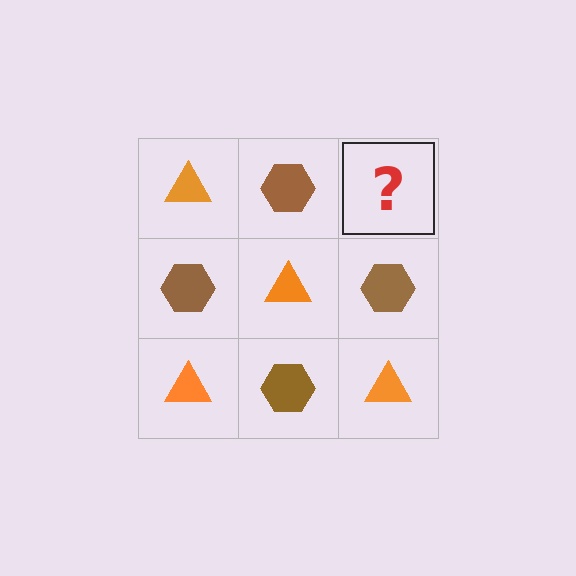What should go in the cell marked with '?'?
The missing cell should contain an orange triangle.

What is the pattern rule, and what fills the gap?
The rule is that it alternates orange triangle and brown hexagon in a checkerboard pattern. The gap should be filled with an orange triangle.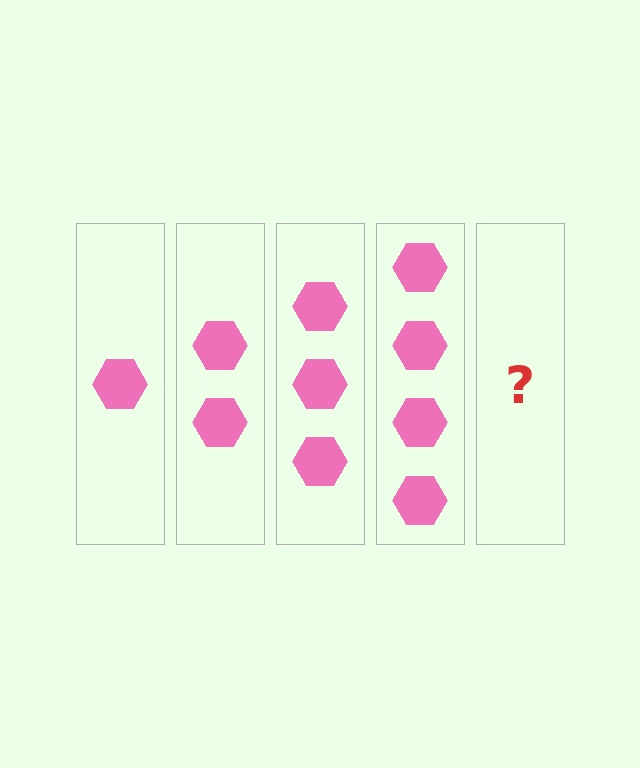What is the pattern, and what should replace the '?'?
The pattern is that each step adds one more hexagon. The '?' should be 5 hexagons.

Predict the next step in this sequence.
The next step is 5 hexagons.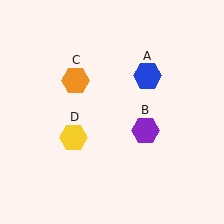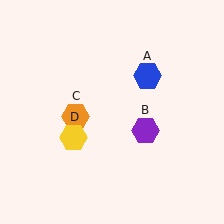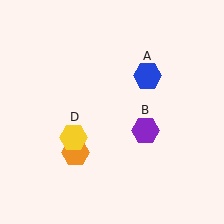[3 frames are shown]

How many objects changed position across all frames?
1 object changed position: orange hexagon (object C).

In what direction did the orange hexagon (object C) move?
The orange hexagon (object C) moved down.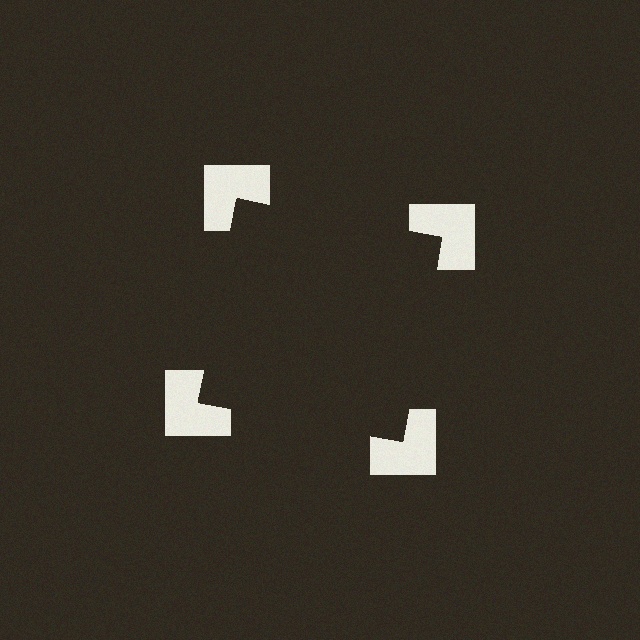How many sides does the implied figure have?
4 sides.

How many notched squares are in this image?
There are 4 — one at each vertex of the illusory square.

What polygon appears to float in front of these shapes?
An illusory square — its edges are inferred from the aligned wedge cuts in the notched squares, not physically drawn.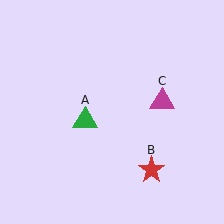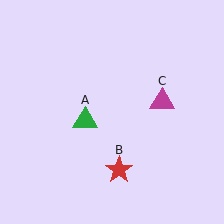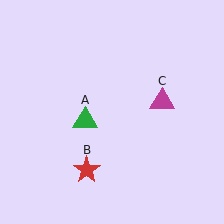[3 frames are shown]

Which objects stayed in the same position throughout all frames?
Green triangle (object A) and magenta triangle (object C) remained stationary.